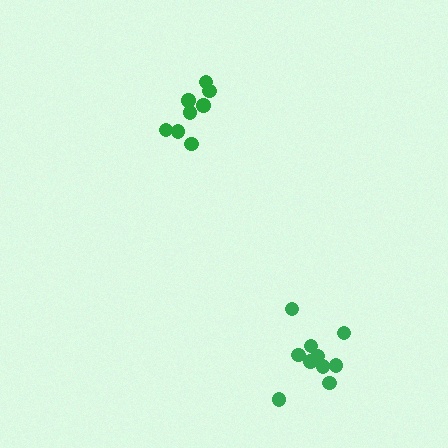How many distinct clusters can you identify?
There are 2 distinct clusters.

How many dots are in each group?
Group 1: 10 dots, Group 2: 8 dots (18 total).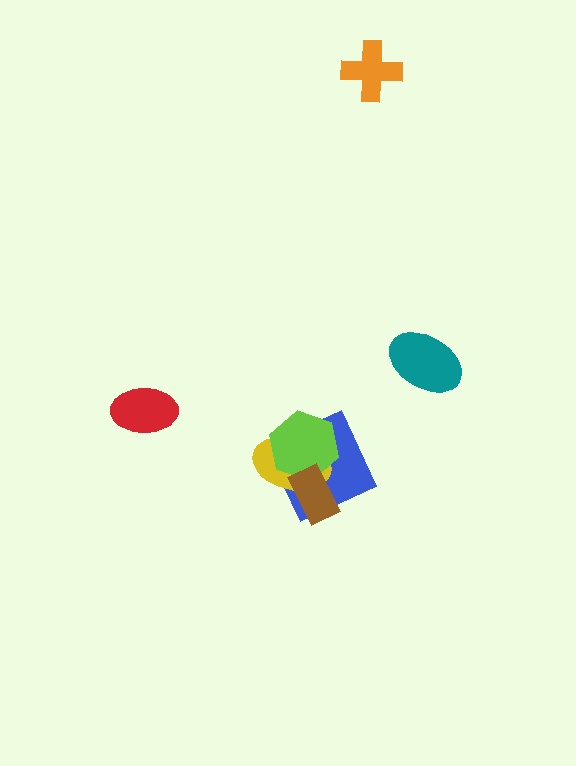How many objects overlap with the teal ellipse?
0 objects overlap with the teal ellipse.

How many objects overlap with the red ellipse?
0 objects overlap with the red ellipse.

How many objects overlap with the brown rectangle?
3 objects overlap with the brown rectangle.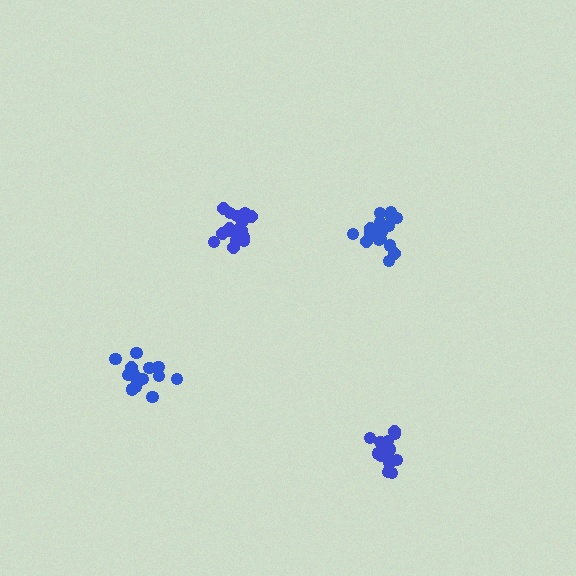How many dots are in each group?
Group 1: 18 dots, Group 2: 14 dots, Group 3: 17 dots, Group 4: 17 dots (66 total).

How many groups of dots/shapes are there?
There are 4 groups.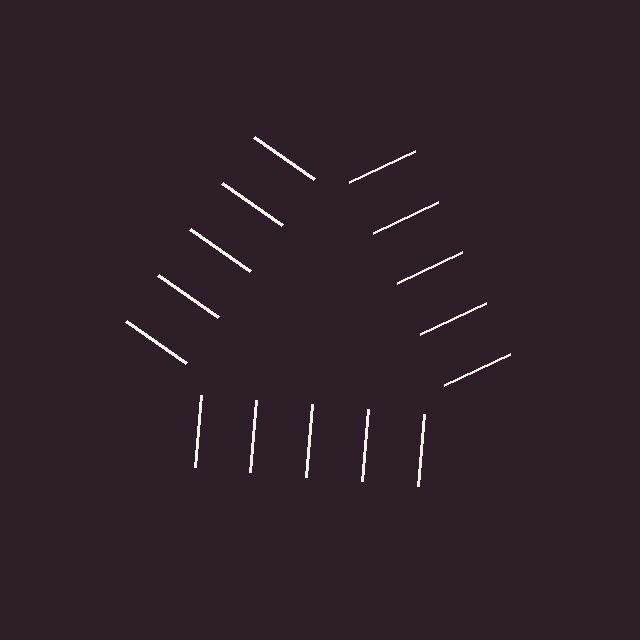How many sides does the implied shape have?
3 sides — the line-ends trace a triangle.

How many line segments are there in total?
15 — 5 along each of the 3 edges.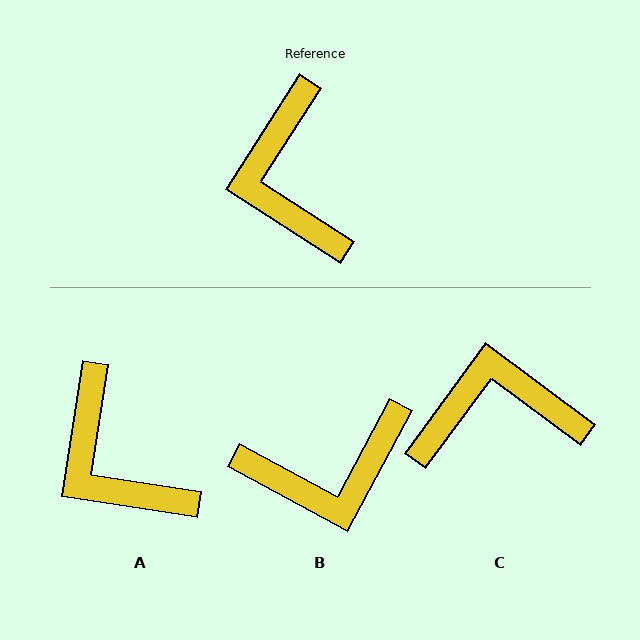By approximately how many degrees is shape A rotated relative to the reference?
Approximately 24 degrees counter-clockwise.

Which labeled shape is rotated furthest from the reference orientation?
B, about 95 degrees away.